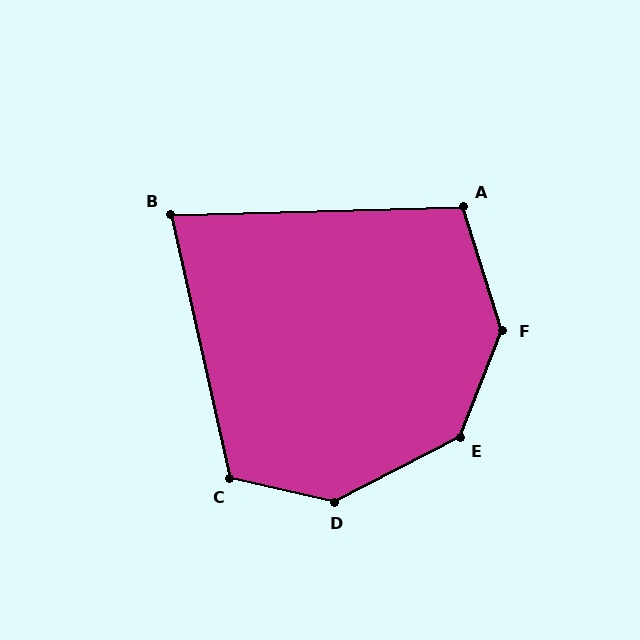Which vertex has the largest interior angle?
F, at approximately 141 degrees.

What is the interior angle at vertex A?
Approximately 106 degrees (obtuse).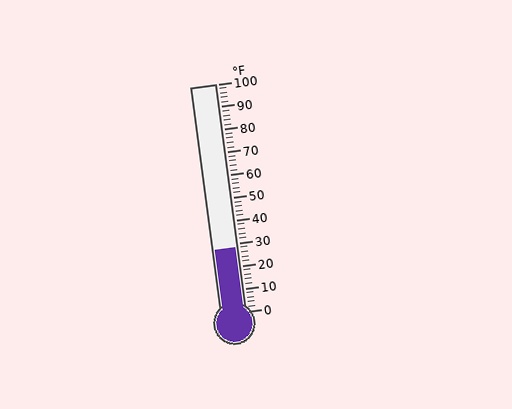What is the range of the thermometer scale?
The thermometer scale ranges from 0°F to 100°F.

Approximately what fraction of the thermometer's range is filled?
The thermometer is filled to approximately 30% of its range.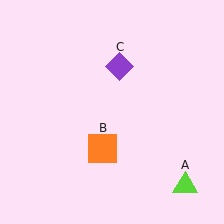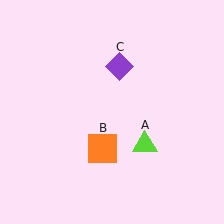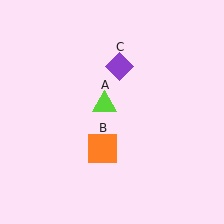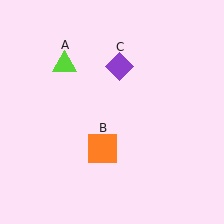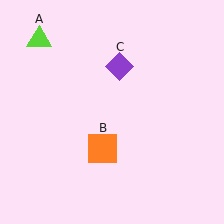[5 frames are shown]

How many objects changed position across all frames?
1 object changed position: lime triangle (object A).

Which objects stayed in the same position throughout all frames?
Orange square (object B) and purple diamond (object C) remained stationary.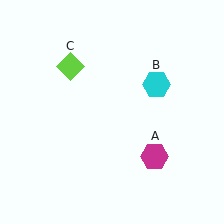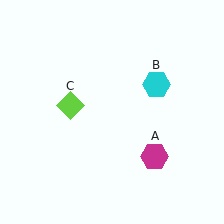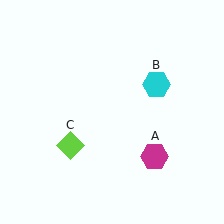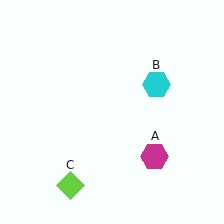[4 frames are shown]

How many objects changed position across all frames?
1 object changed position: lime diamond (object C).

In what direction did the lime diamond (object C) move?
The lime diamond (object C) moved down.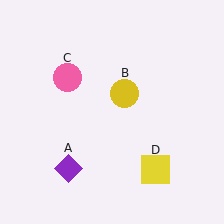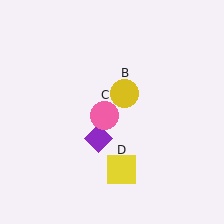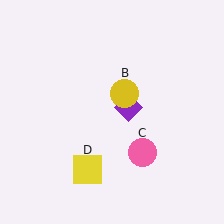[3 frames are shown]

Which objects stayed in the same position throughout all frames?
Yellow circle (object B) remained stationary.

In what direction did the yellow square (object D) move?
The yellow square (object D) moved left.